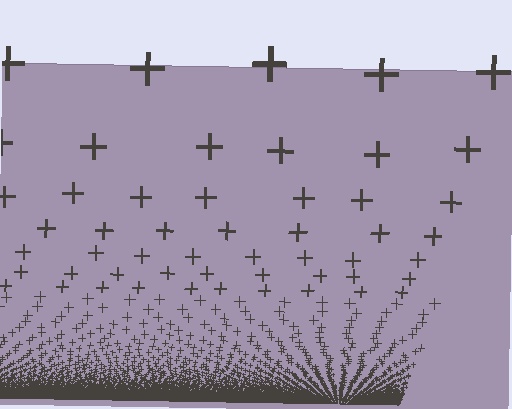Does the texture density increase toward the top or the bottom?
Density increases toward the bottom.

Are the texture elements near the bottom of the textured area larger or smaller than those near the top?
Smaller. The gradient is inverted — elements near the bottom are smaller and denser.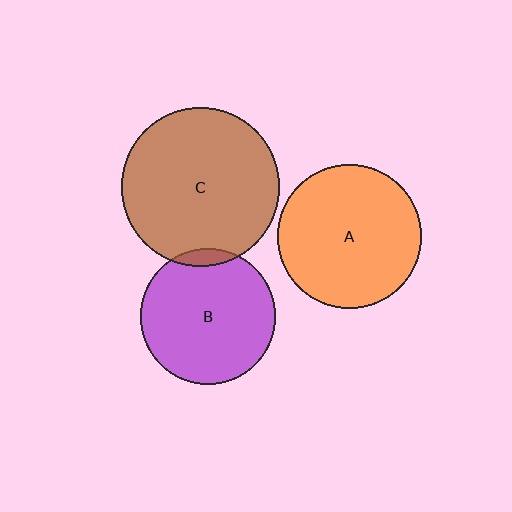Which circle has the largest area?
Circle C (brown).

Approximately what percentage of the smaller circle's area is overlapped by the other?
Approximately 5%.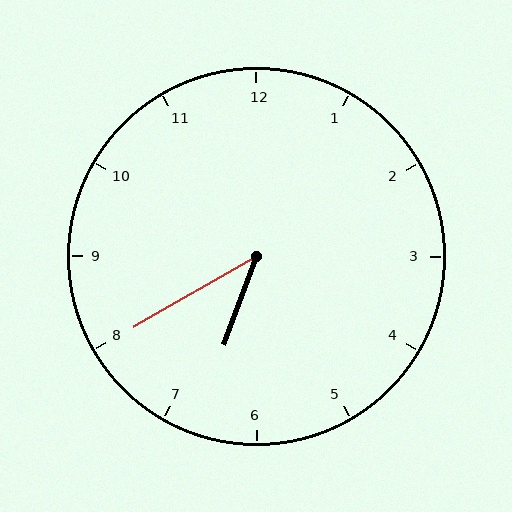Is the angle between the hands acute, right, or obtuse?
It is acute.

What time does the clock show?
6:40.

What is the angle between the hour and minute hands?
Approximately 40 degrees.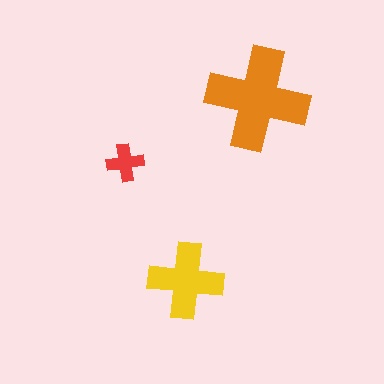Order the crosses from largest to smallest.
the orange one, the yellow one, the red one.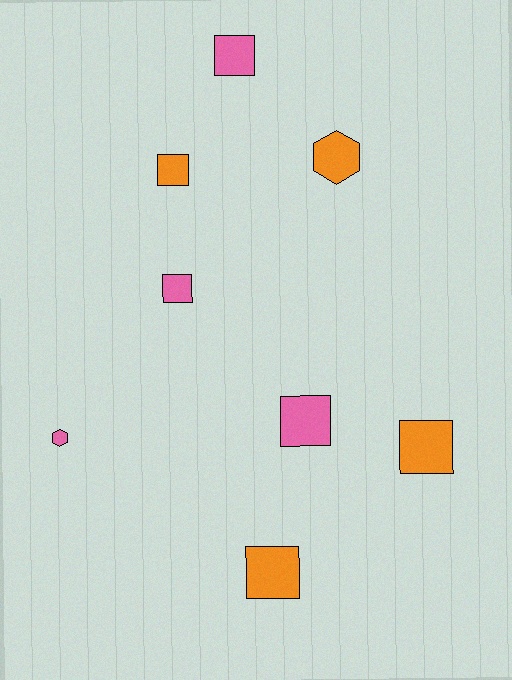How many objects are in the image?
There are 8 objects.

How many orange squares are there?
There are 3 orange squares.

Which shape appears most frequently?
Square, with 6 objects.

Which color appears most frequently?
Orange, with 4 objects.